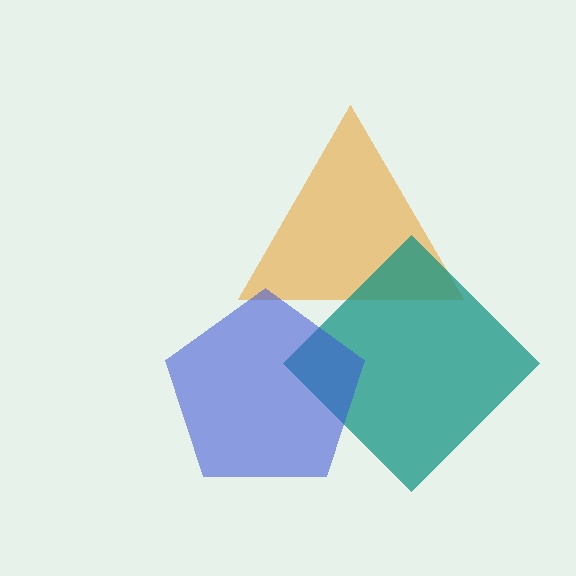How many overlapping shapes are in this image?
There are 3 overlapping shapes in the image.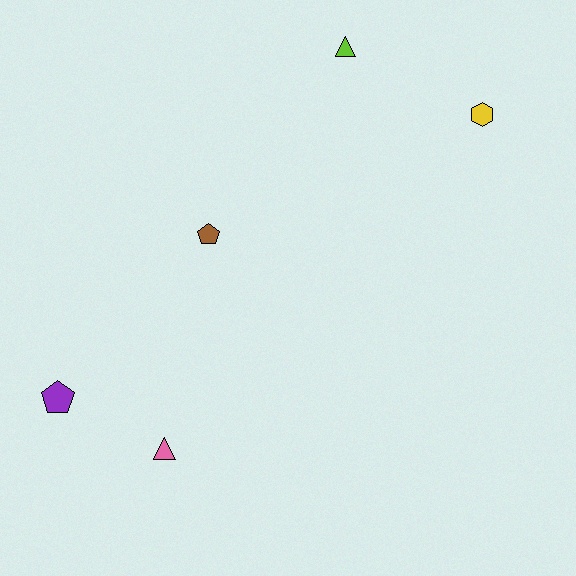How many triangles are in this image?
There are 2 triangles.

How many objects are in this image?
There are 5 objects.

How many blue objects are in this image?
There are no blue objects.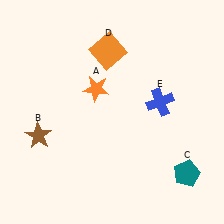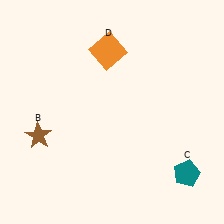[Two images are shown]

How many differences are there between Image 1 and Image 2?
There are 2 differences between the two images.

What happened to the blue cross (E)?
The blue cross (E) was removed in Image 2. It was in the top-right area of Image 1.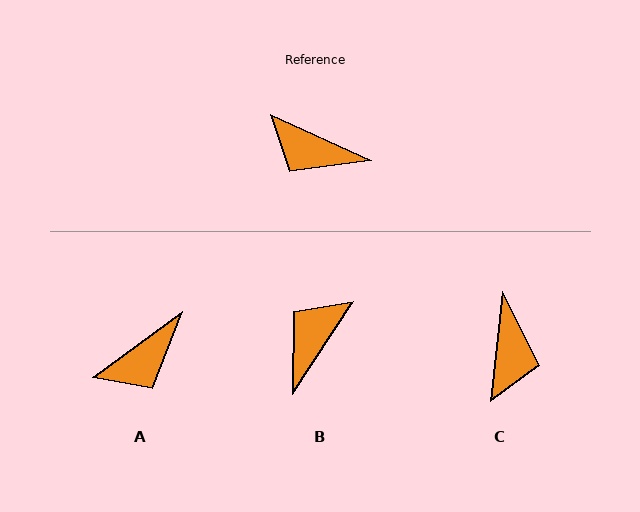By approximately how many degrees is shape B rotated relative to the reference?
Approximately 98 degrees clockwise.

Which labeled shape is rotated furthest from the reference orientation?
C, about 109 degrees away.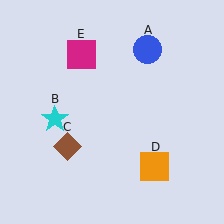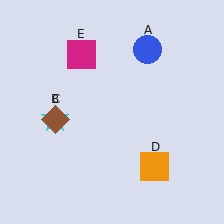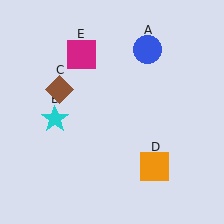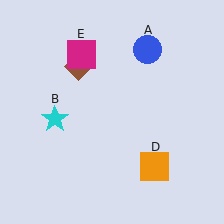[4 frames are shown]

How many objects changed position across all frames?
1 object changed position: brown diamond (object C).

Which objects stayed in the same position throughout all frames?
Blue circle (object A) and cyan star (object B) and orange square (object D) and magenta square (object E) remained stationary.